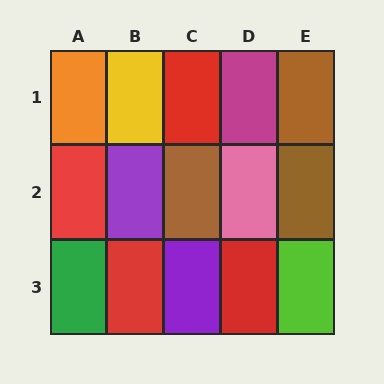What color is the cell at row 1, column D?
Magenta.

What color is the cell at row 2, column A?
Red.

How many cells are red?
4 cells are red.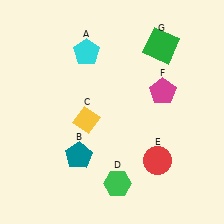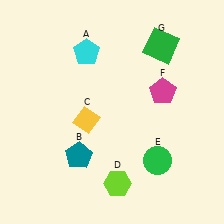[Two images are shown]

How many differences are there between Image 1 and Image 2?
There are 2 differences between the two images.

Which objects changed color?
D changed from green to lime. E changed from red to green.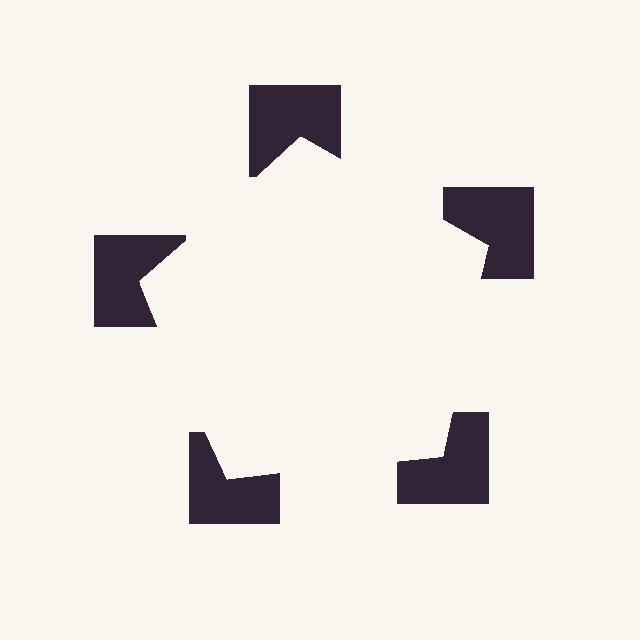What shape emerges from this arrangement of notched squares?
An illusory pentagon — its edges are inferred from the aligned wedge cuts in the notched squares, not physically drawn.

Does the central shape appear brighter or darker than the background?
It typically appears slightly brighter than the background, even though no actual brightness change is drawn.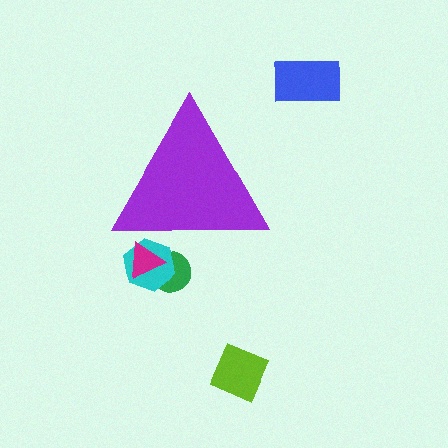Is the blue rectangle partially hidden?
No, the blue rectangle is fully visible.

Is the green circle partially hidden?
Yes, the green circle is partially hidden behind the purple triangle.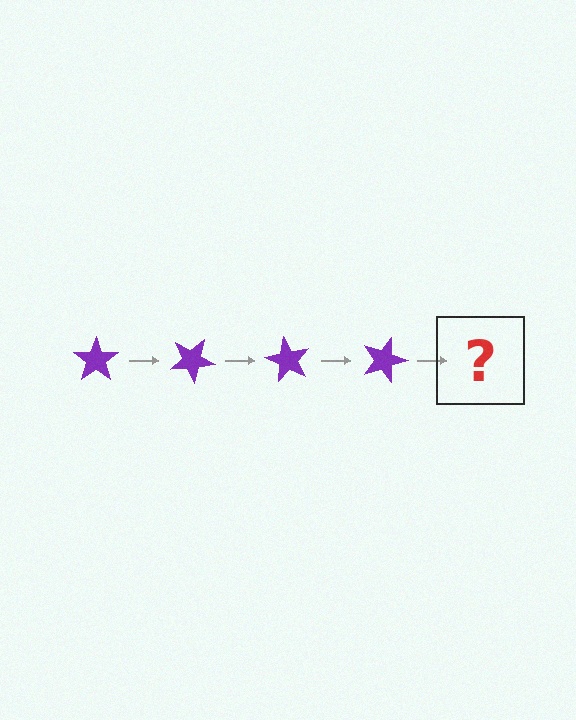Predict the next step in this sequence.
The next step is a purple star rotated 120 degrees.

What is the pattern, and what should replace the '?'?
The pattern is that the star rotates 30 degrees each step. The '?' should be a purple star rotated 120 degrees.